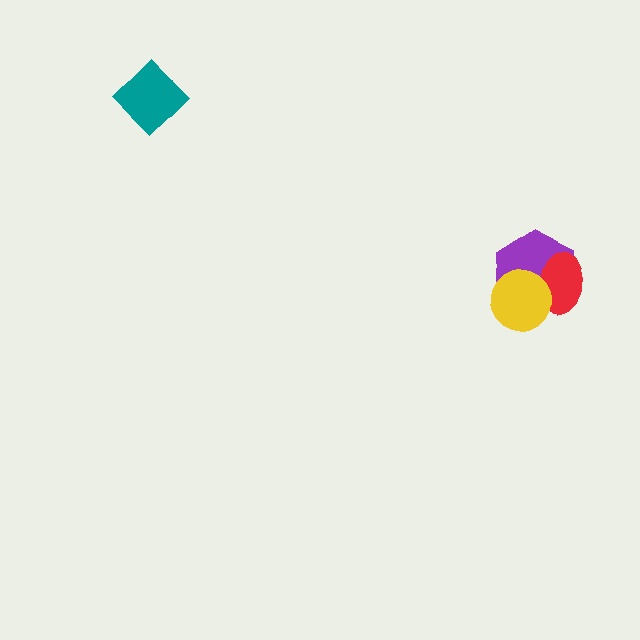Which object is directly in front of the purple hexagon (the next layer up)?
The red ellipse is directly in front of the purple hexagon.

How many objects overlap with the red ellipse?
2 objects overlap with the red ellipse.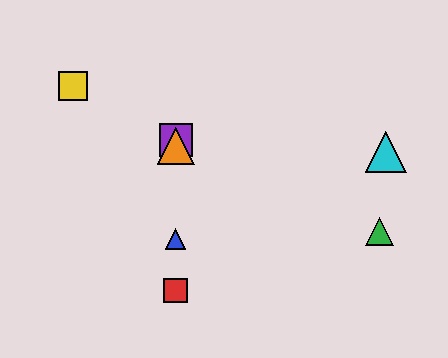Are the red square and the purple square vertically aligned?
Yes, both are at x≈176.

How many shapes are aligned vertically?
4 shapes (the red square, the blue triangle, the purple square, the orange triangle) are aligned vertically.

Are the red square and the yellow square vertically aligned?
No, the red square is at x≈176 and the yellow square is at x≈73.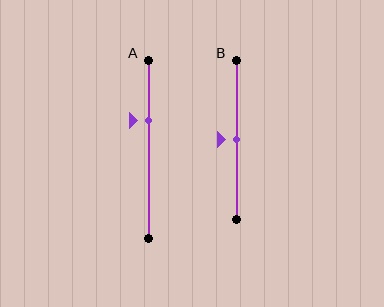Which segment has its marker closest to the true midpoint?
Segment B has its marker closest to the true midpoint.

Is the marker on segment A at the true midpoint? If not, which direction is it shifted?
No, the marker on segment A is shifted upward by about 16% of the segment length.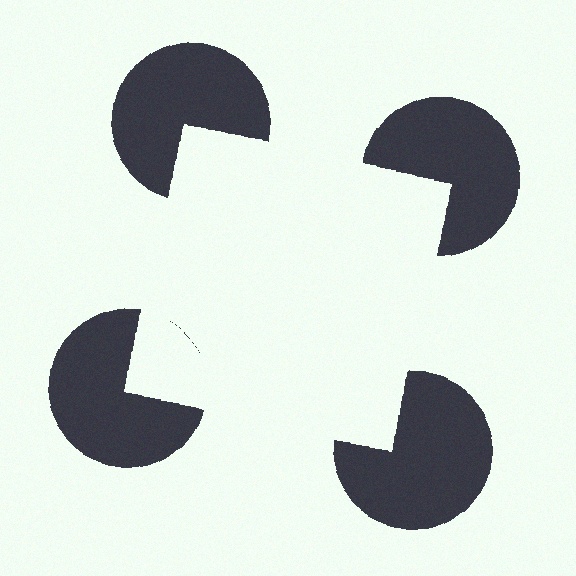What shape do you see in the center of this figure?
An illusory square — its edges are inferred from the aligned wedge cuts in the pac-man discs, not physically drawn.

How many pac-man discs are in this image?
There are 4 — one at each vertex of the illusory square.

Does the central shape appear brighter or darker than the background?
It typically appears slightly brighter than the background, even though no actual brightness change is drawn.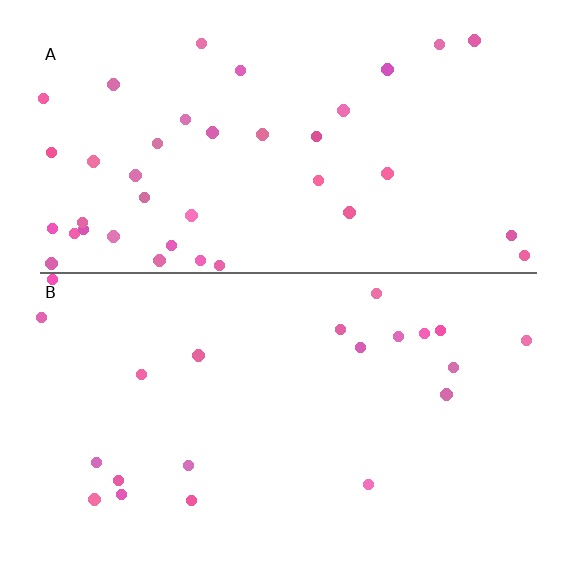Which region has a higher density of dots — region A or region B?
A (the top).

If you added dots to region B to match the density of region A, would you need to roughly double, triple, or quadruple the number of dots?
Approximately double.